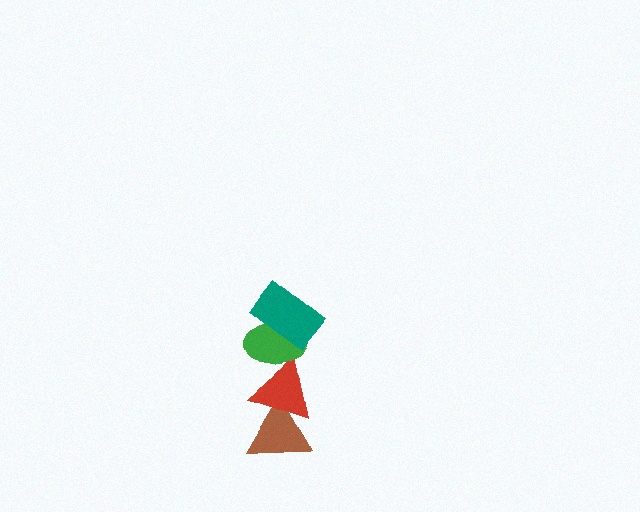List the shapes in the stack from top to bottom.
From top to bottom: the teal rectangle, the green ellipse, the red triangle, the brown triangle.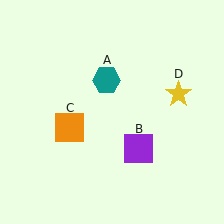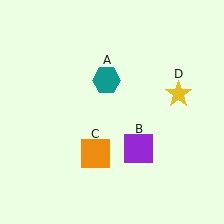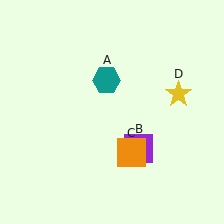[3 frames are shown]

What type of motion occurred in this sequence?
The orange square (object C) rotated counterclockwise around the center of the scene.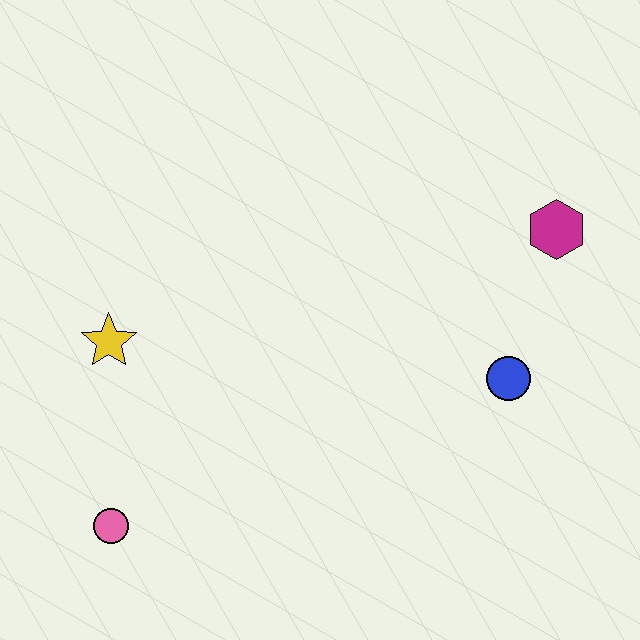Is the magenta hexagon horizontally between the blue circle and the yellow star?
No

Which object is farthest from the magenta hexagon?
The pink circle is farthest from the magenta hexagon.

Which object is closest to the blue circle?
The magenta hexagon is closest to the blue circle.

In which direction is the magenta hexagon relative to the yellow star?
The magenta hexagon is to the right of the yellow star.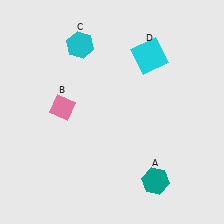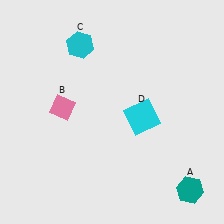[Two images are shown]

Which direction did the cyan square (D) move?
The cyan square (D) moved down.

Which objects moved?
The objects that moved are: the teal hexagon (A), the cyan square (D).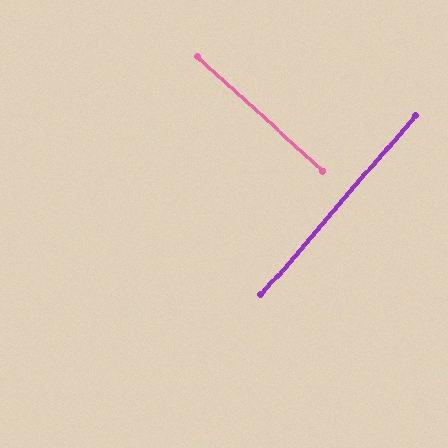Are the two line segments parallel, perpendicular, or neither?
Perpendicular — they meet at approximately 88°.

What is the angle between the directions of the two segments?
Approximately 88 degrees.